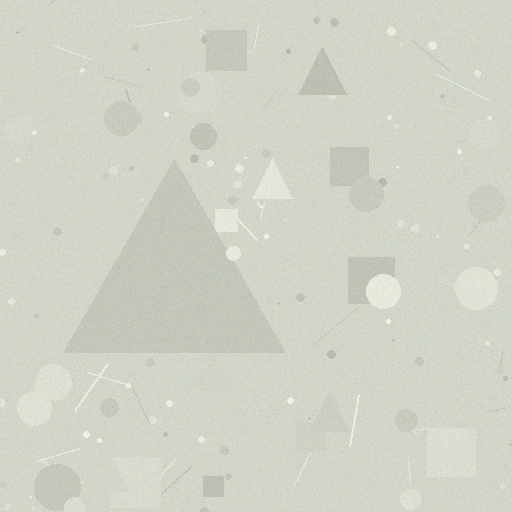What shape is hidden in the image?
A triangle is hidden in the image.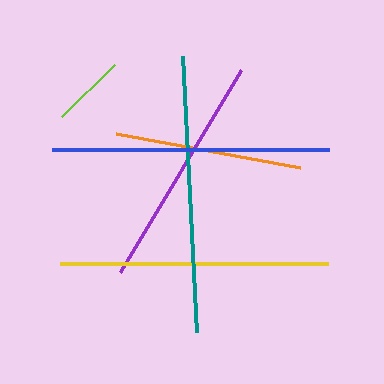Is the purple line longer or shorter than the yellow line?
The yellow line is longer than the purple line.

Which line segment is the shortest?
The lime line is the shortest at approximately 74 pixels.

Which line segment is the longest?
The blue line is the longest at approximately 276 pixels.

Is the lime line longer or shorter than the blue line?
The blue line is longer than the lime line.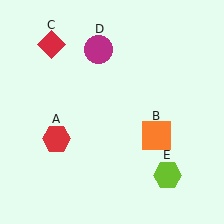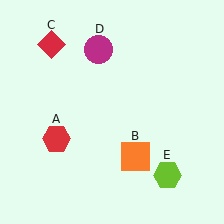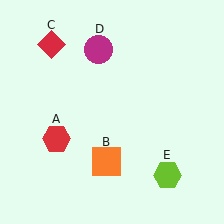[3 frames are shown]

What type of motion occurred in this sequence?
The orange square (object B) rotated clockwise around the center of the scene.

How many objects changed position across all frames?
1 object changed position: orange square (object B).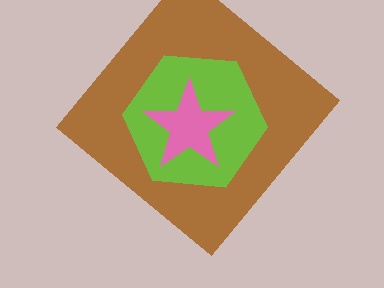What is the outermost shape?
The brown diamond.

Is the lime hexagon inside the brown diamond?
Yes.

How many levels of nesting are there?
3.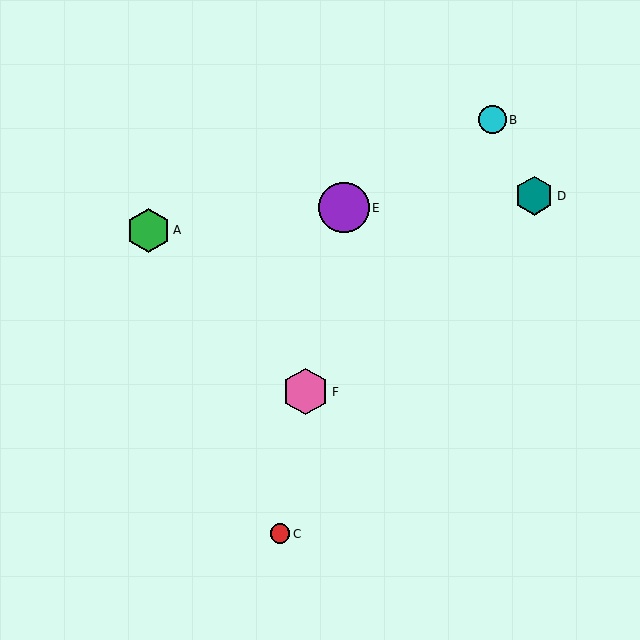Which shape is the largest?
The purple circle (labeled E) is the largest.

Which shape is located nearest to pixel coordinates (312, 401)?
The pink hexagon (labeled F) at (306, 392) is nearest to that location.